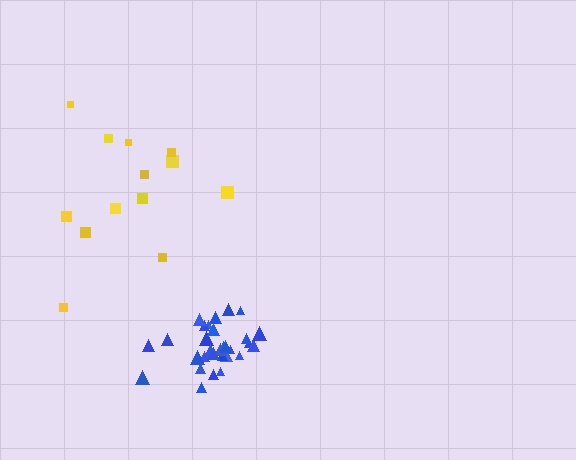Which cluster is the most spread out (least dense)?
Yellow.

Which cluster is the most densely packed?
Blue.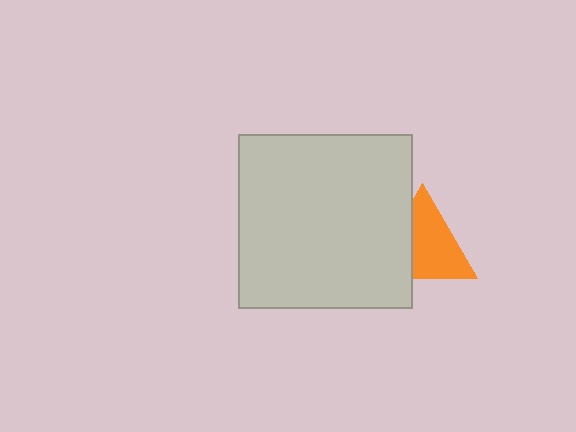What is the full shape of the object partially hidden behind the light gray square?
The partially hidden object is an orange triangle.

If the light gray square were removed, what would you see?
You would see the complete orange triangle.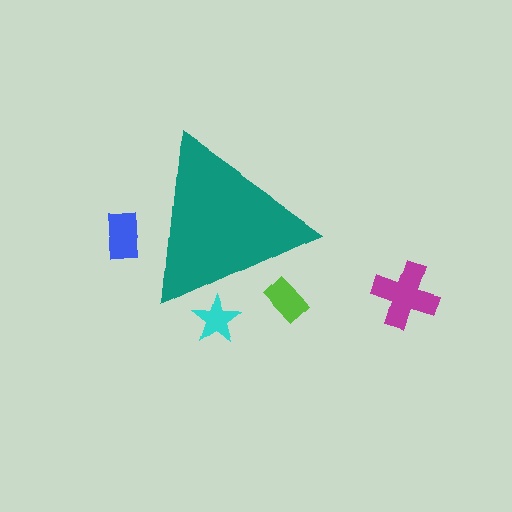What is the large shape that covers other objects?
A teal triangle.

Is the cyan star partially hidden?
Yes, the cyan star is partially hidden behind the teal triangle.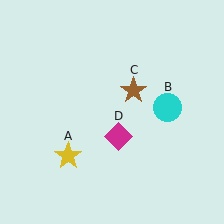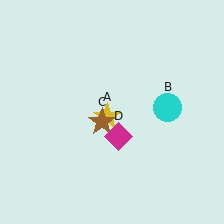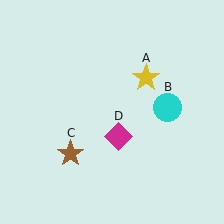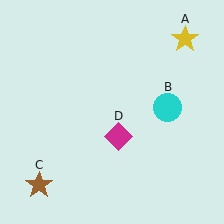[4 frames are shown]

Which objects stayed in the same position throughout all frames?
Cyan circle (object B) and magenta diamond (object D) remained stationary.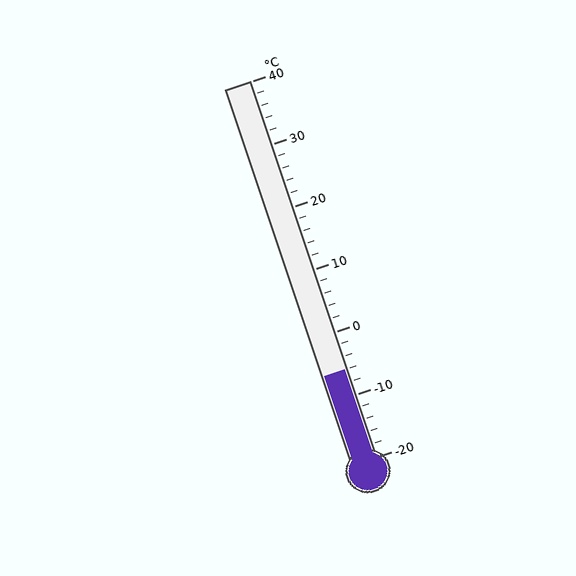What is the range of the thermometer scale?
The thermometer scale ranges from -20°C to 40°C.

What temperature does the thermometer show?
The thermometer shows approximately -6°C.